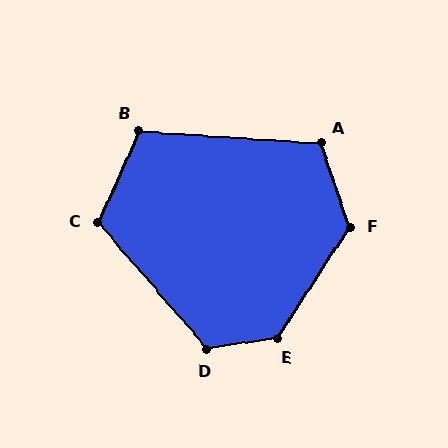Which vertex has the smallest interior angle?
B, at approximately 110 degrees.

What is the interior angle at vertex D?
Approximately 122 degrees (obtuse).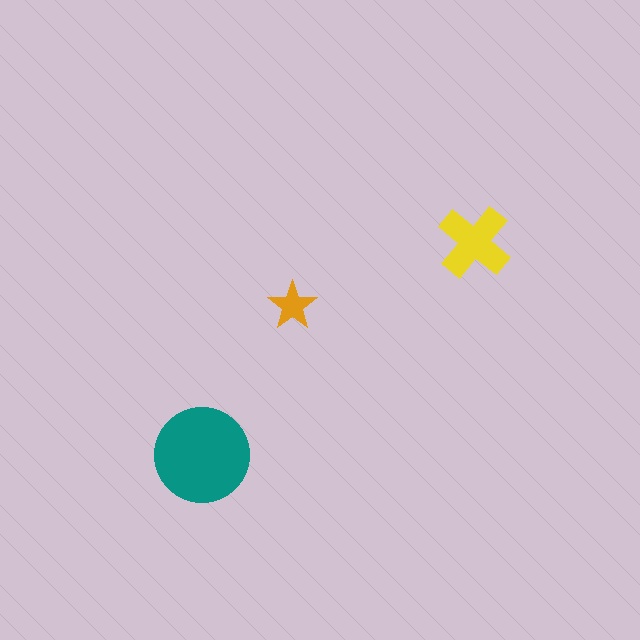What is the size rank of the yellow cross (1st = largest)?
2nd.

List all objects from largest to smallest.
The teal circle, the yellow cross, the orange star.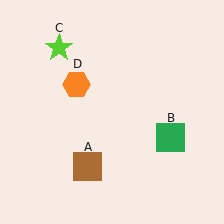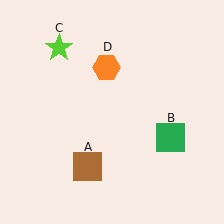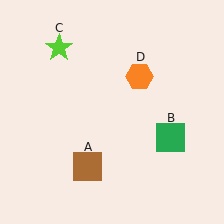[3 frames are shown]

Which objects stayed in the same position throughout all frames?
Brown square (object A) and green square (object B) and lime star (object C) remained stationary.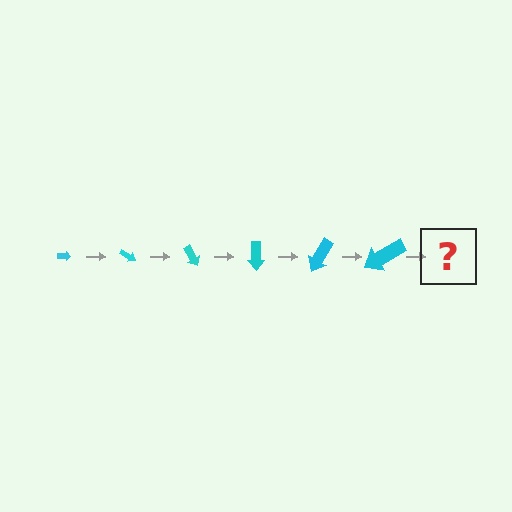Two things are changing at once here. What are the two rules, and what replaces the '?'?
The two rules are that the arrow grows larger each step and it rotates 30 degrees each step. The '?' should be an arrow, larger than the previous one and rotated 180 degrees from the start.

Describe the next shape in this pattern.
It should be an arrow, larger than the previous one and rotated 180 degrees from the start.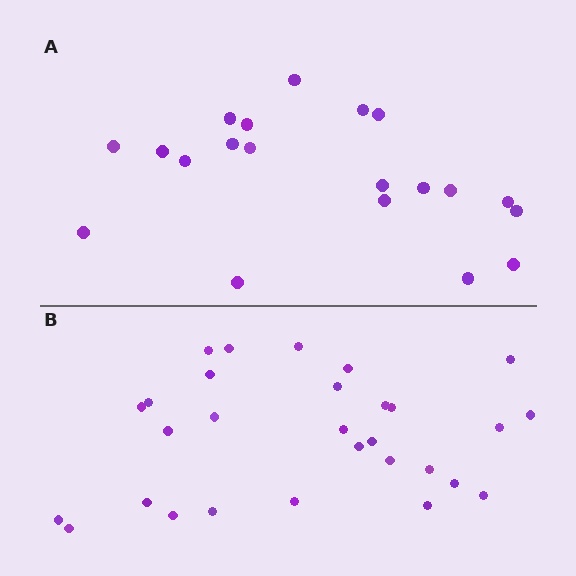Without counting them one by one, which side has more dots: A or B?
Region B (the bottom region) has more dots.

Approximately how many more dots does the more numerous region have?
Region B has roughly 8 or so more dots than region A.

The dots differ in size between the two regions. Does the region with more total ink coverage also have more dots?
No. Region A has more total ink coverage because its dots are larger, but region B actually contains more individual dots. Total area can be misleading — the number of items is what matters here.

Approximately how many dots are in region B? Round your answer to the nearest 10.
About 30 dots. (The exact count is 29, which rounds to 30.)